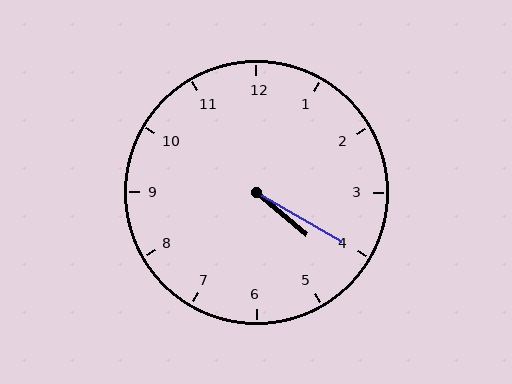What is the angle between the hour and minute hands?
Approximately 10 degrees.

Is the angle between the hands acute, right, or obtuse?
It is acute.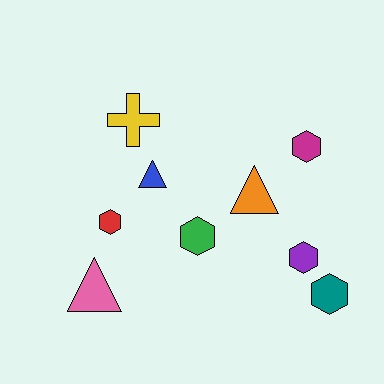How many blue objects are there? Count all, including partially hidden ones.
There is 1 blue object.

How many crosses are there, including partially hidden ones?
There is 1 cross.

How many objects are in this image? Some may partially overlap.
There are 9 objects.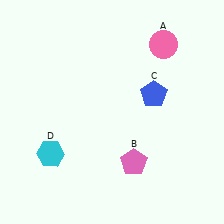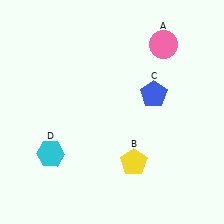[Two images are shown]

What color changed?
The pentagon (B) changed from pink in Image 1 to yellow in Image 2.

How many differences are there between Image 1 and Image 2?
There is 1 difference between the two images.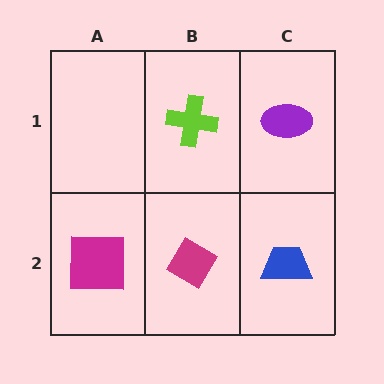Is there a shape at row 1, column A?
No, that cell is empty.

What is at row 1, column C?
A purple ellipse.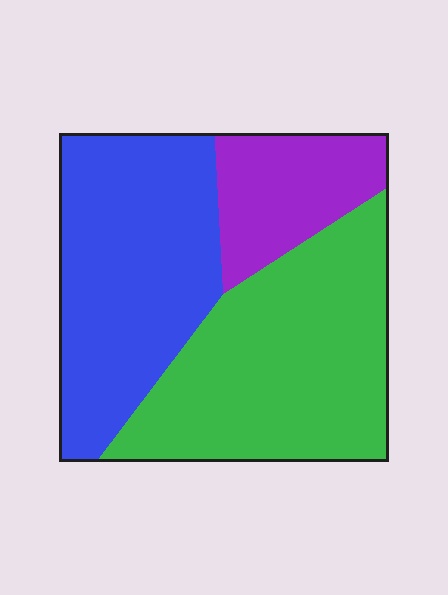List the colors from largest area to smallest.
From largest to smallest: green, blue, purple.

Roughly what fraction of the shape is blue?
Blue covers 39% of the shape.